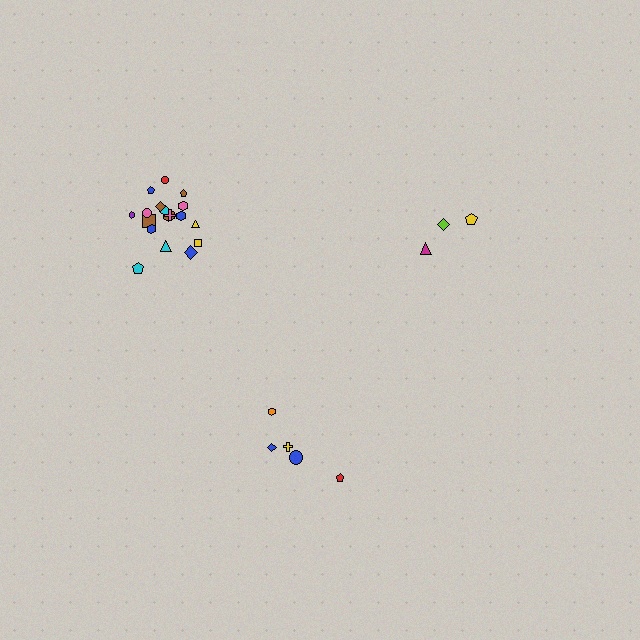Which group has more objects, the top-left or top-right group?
The top-left group.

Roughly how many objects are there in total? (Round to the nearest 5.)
Roughly 25 objects in total.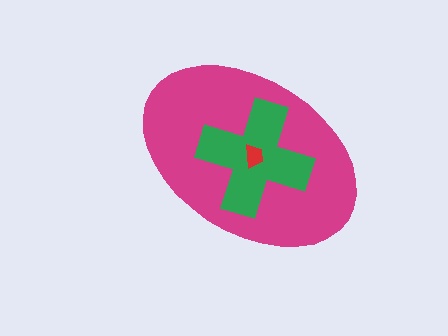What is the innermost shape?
The red trapezoid.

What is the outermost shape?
The magenta ellipse.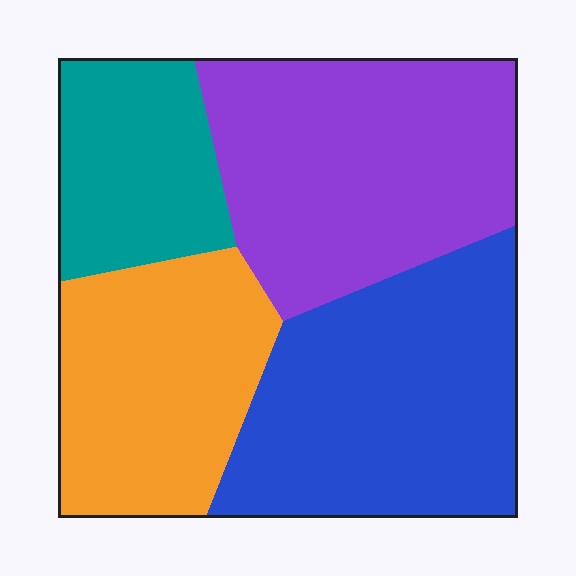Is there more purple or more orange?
Purple.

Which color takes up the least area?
Teal, at roughly 15%.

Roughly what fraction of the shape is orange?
Orange takes up about one quarter (1/4) of the shape.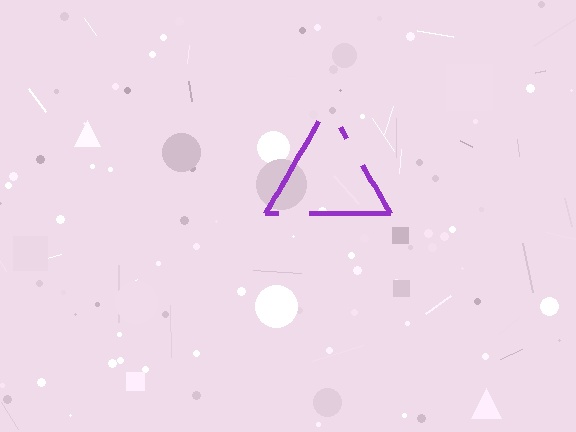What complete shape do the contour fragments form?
The contour fragments form a triangle.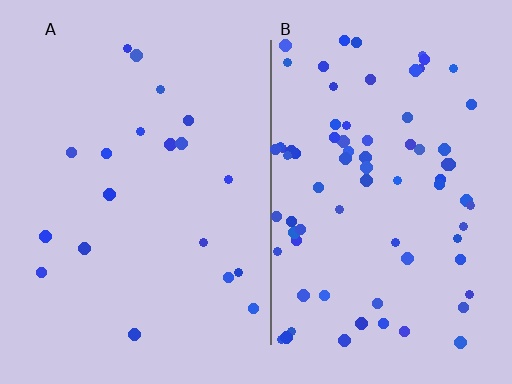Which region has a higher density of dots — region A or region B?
B (the right).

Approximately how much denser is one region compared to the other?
Approximately 4.0× — region B over region A.